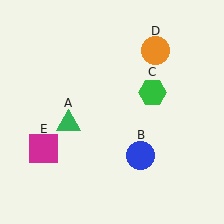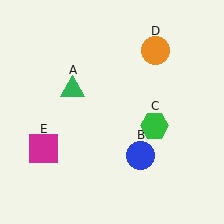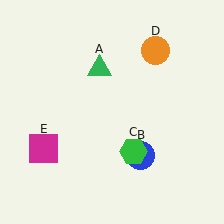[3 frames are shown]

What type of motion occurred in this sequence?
The green triangle (object A), green hexagon (object C) rotated clockwise around the center of the scene.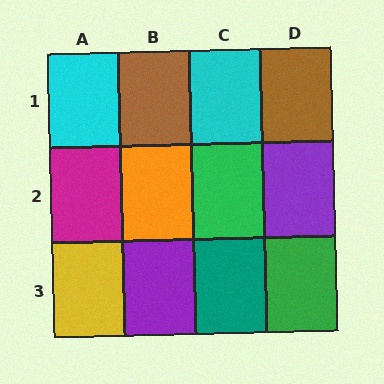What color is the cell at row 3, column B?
Purple.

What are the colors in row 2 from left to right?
Magenta, orange, green, purple.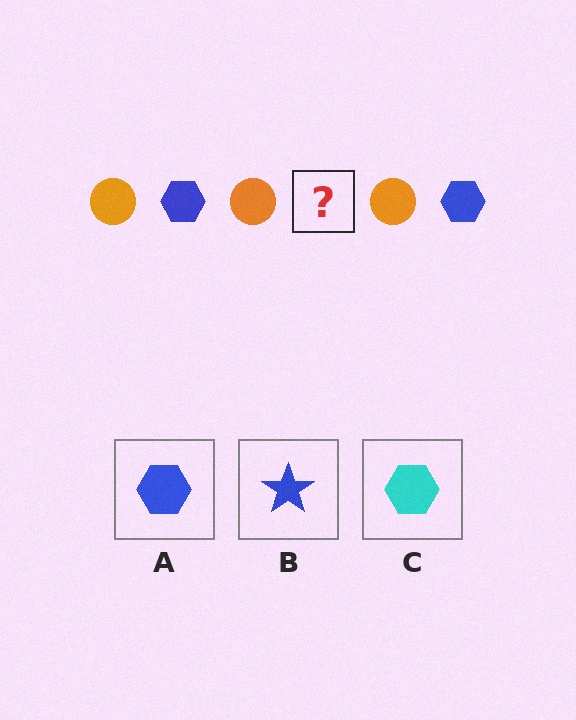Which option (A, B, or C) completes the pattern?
A.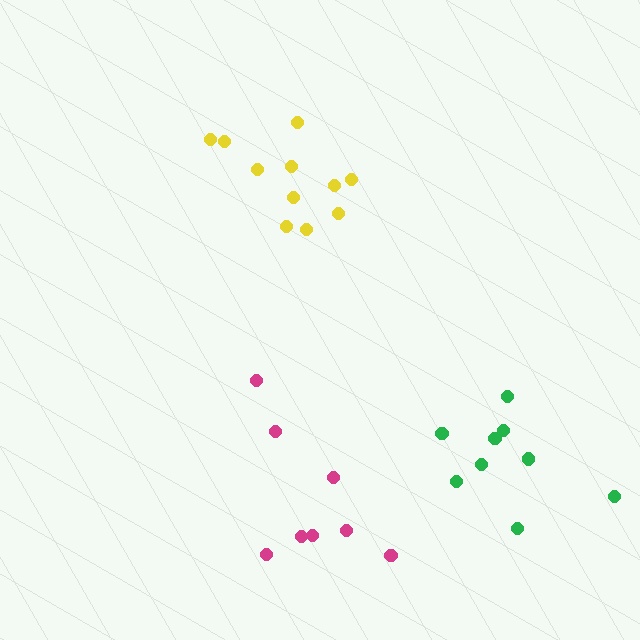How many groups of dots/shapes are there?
There are 3 groups.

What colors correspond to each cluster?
The clusters are colored: magenta, yellow, green.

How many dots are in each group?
Group 1: 8 dots, Group 2: 11 dots, Group 3: 9 dots (28 total).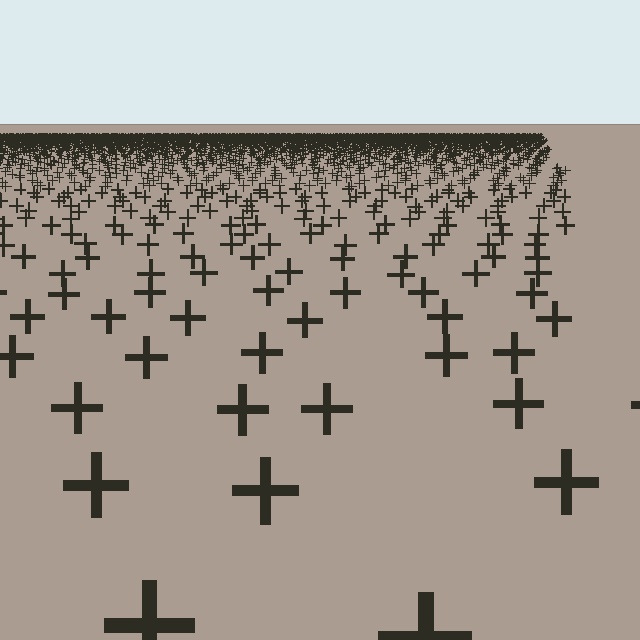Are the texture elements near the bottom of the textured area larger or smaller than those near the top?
Larger. Near the bottom, elements are closer to the viewer and appear at a bigger on-screen size.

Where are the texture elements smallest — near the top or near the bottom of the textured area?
Near the top.